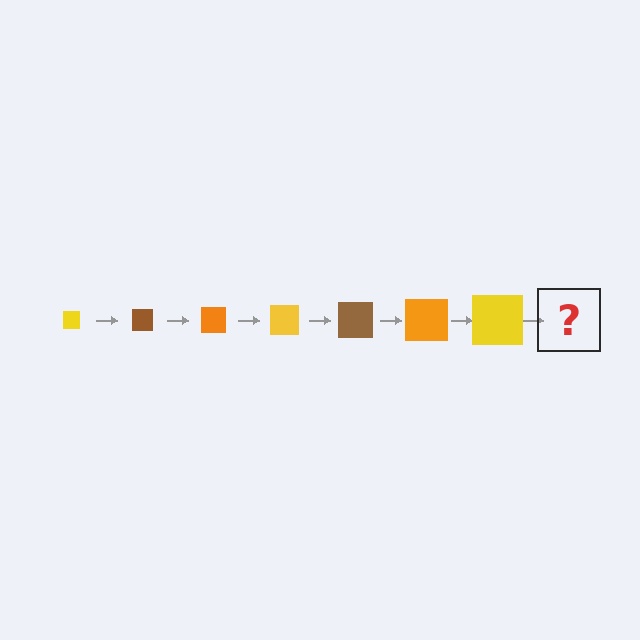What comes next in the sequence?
The next element should be a brown square, larger than the previous one.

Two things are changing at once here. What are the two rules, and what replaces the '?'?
The two rules are that the square grows larger each step and the color cycles through yellow, brown, and orange. The '?' should be a brown square, larger than the previous one.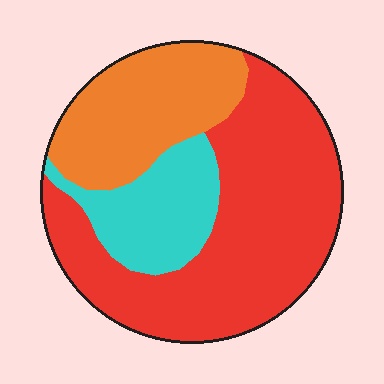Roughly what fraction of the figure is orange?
Orange covers roughly 25% of the figure.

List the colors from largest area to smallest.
From largest to smallest: red, orange, cyan.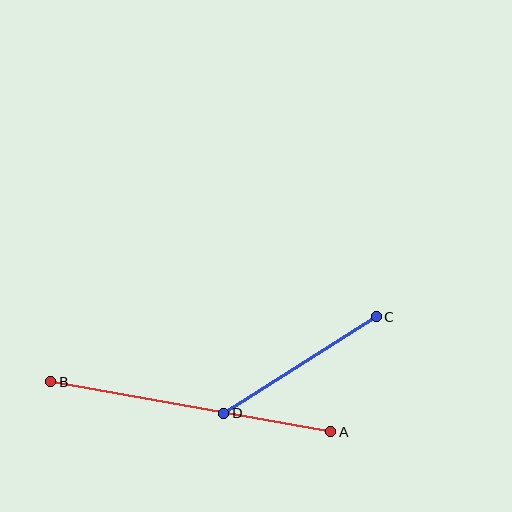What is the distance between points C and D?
The distance is approximately 180 pixels.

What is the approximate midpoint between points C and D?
The midpoint is at approximately (300, 365) pixels.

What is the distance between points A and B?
The distance is approximately 284 pixels.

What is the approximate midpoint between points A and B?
The midpoint is at approximately (191, 407) pixels.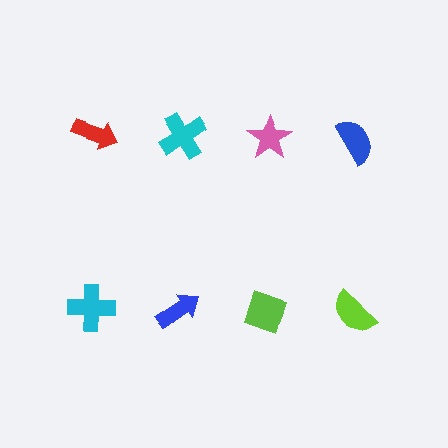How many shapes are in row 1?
4 shapes.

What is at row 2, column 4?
A lime semicircle.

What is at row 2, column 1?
A cyan cross.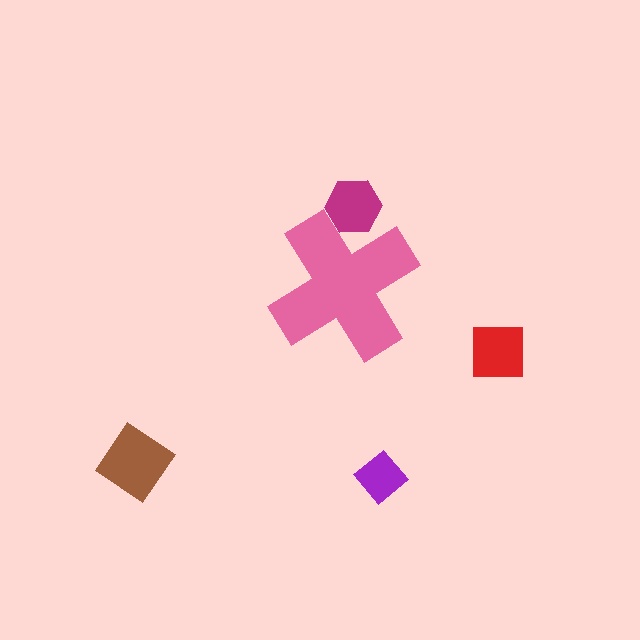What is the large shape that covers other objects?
A pink cross.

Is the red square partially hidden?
No, the red square is fully visible.